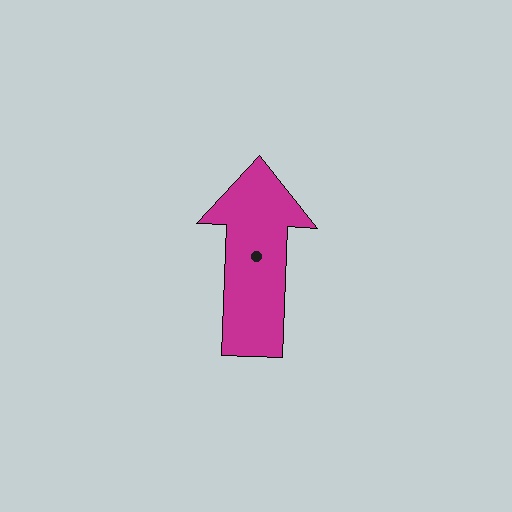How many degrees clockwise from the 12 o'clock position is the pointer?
Approximately 2 degrees.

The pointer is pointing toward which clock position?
Roughly 12 o'clock.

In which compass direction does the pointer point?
North.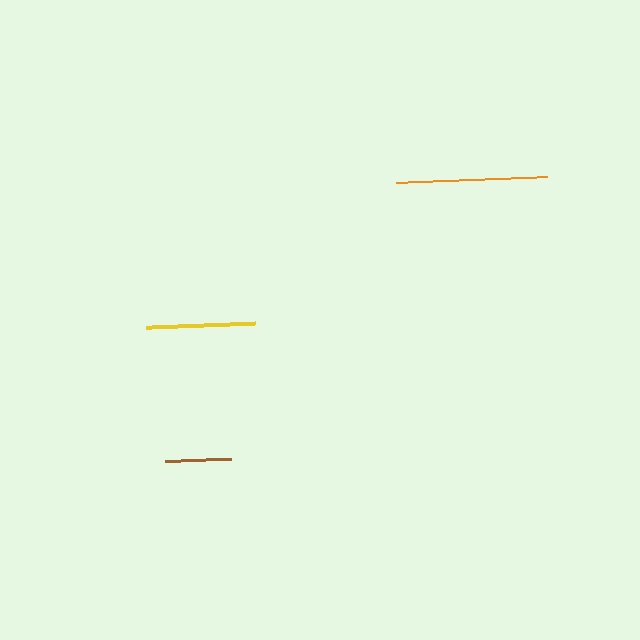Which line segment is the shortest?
The brown line is the shortest at approximately 66 pixels.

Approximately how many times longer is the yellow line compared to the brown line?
The yellow line is approximately 1.7 times the length of the brown line.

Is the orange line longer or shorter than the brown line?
The orange line is longer than the brown line.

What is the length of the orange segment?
The orange segment is approximately 151 pixels long.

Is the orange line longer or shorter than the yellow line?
The orange line is longer than the yellow line.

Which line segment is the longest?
The orange line is the longest at approximately 151 pixels.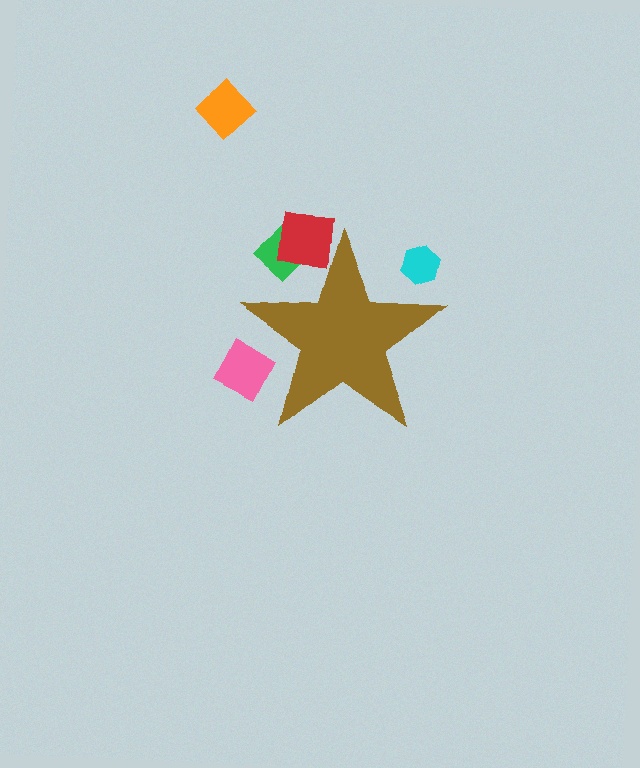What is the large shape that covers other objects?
A brown star.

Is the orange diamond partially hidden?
No, the orange diamond is fully visible.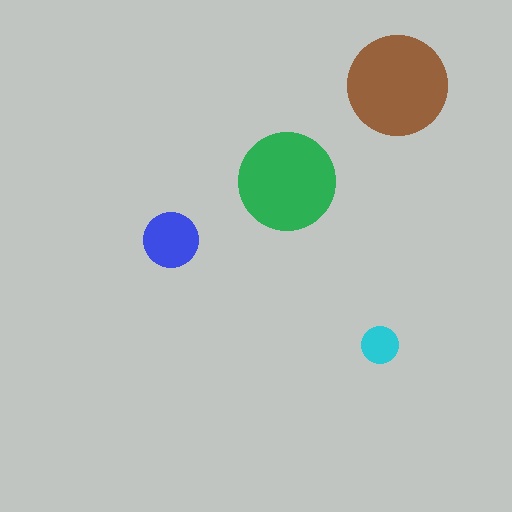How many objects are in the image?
There are 4 objects in the image.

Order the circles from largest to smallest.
the brown one, the green one, the blue one, the cyan one.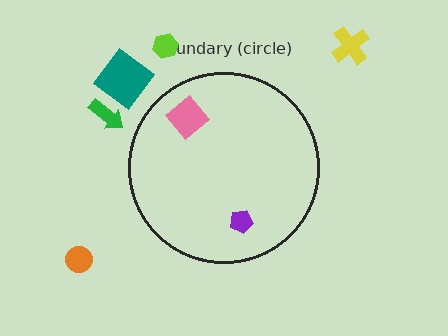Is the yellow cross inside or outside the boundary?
Outside.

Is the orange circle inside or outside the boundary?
Outside.